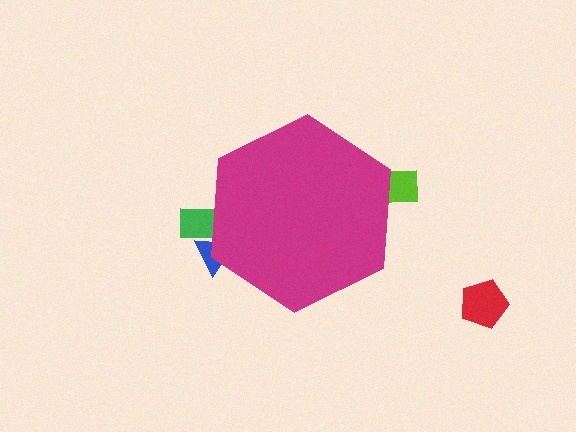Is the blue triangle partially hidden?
Yes, the blue triangle is partially hidden behind the magenta hexagon.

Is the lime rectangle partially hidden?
Yes, the lime rectangle is partially hidden behind the magenta hexagon.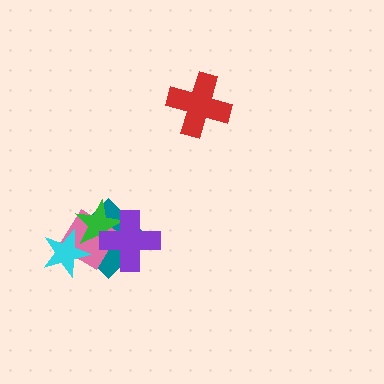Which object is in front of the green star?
The purple cross is in front of the green star.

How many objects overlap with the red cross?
0 objects overlap with the red cross.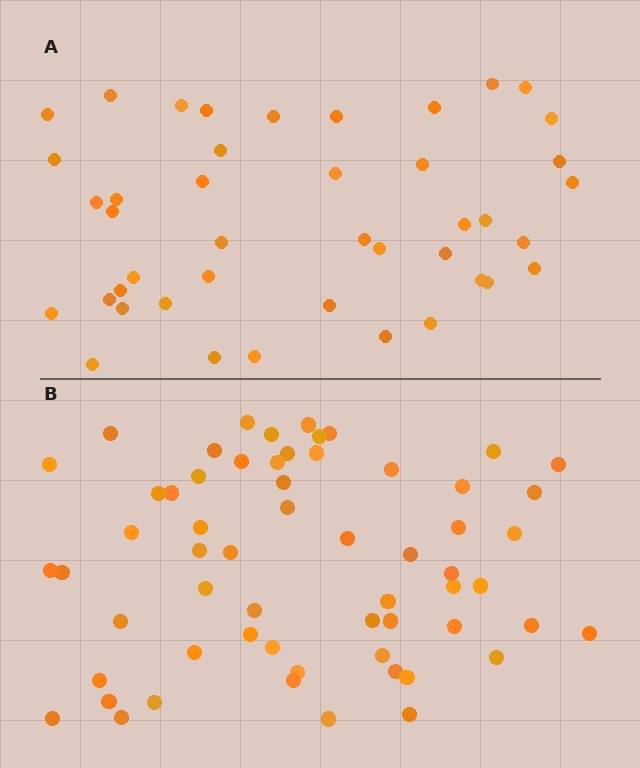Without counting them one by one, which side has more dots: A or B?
Region B (the bottom region) has more dots.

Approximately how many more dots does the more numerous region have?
Region B has approximately 15 more dots than region A.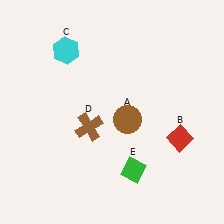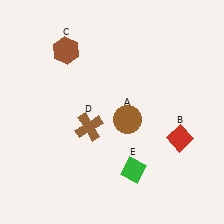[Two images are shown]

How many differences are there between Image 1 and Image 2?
There is 1 difference between the two images.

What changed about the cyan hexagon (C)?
In Image 1, C is cyan. In Image 2, it changed to brown.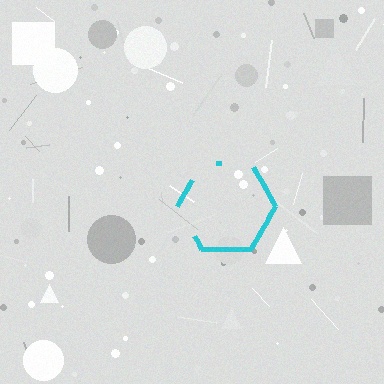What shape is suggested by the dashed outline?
The dashed outline suggests a hexagon.